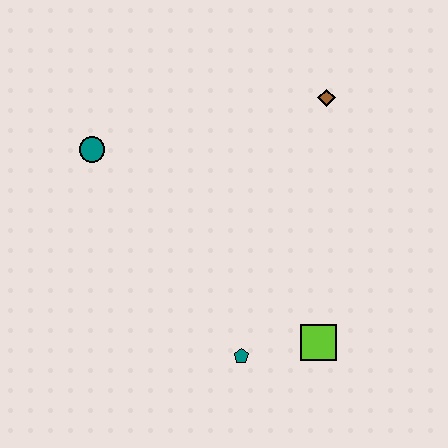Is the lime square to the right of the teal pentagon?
Yes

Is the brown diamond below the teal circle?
No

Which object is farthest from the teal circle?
The lime square is farthest from the teal circle.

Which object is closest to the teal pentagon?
The lime square is closest to the teal pentagon.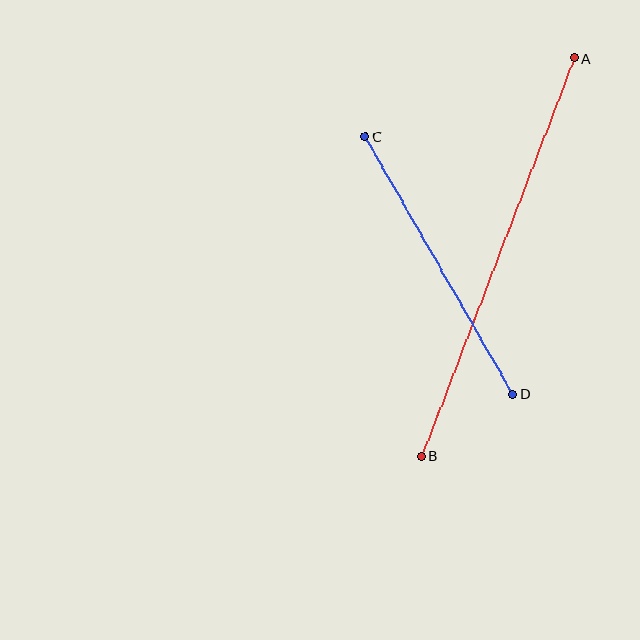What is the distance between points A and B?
The distance is approximately 426 pixels.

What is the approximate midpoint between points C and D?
The midpoint is at approximately (439, 265) pixels.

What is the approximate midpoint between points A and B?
The midpoint is at approximately (498, 257) pixels.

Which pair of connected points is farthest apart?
Points A and B are farthest apart.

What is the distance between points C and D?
The distance is approximately 297 pixels.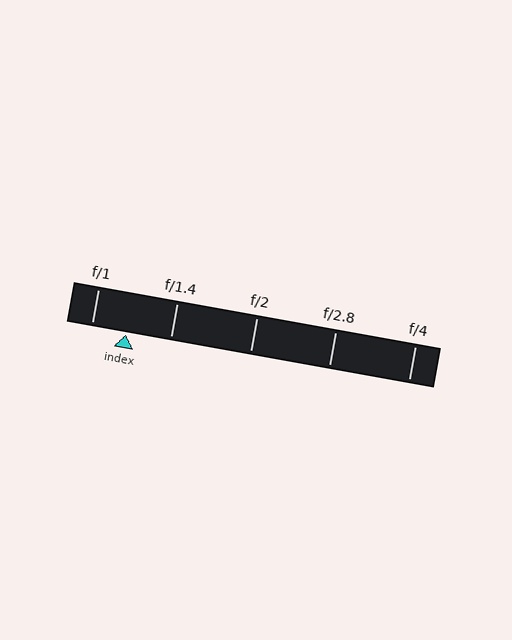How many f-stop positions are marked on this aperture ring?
There are 5 f-stop positions marked.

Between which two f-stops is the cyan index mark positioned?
The index mark is between f/1 and f/1.4.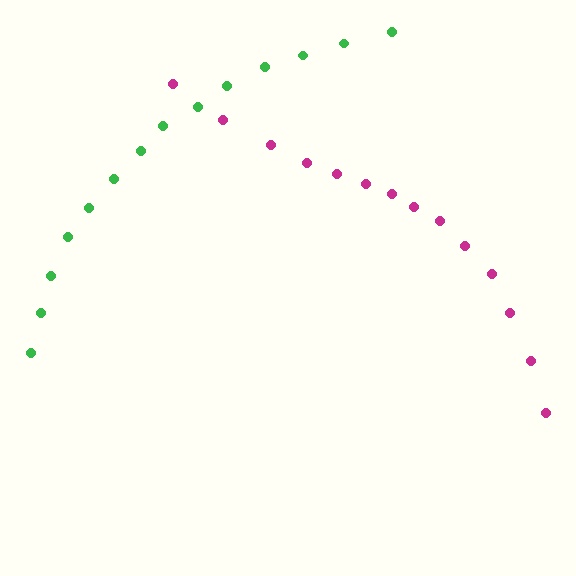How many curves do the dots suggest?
There are 2 distinct paths.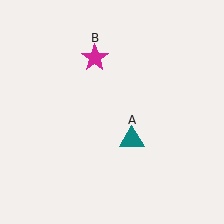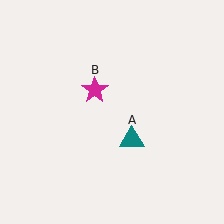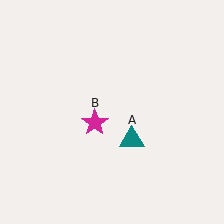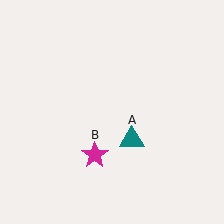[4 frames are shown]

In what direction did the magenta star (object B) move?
The magenta star (object B) moved down.